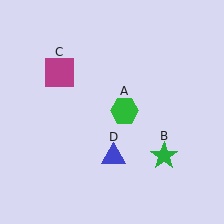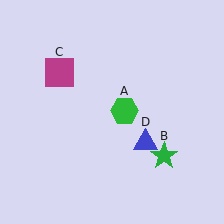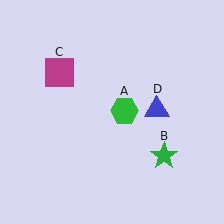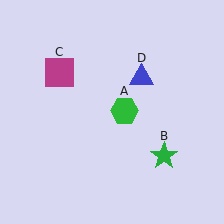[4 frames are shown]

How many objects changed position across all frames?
1 object changed position: blue triangle (object D).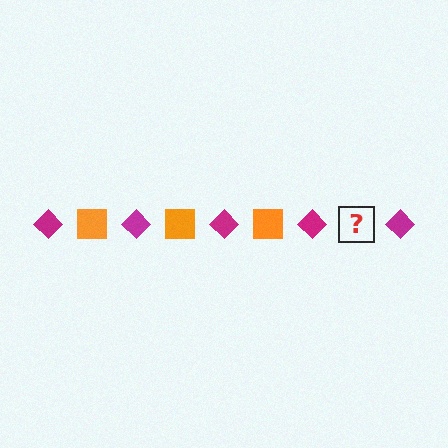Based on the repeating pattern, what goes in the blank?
The blank should be an orange square.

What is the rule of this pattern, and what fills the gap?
The rule is that the pattern alternates between magenta diamond and orange square. The gap should be filled with an orange square.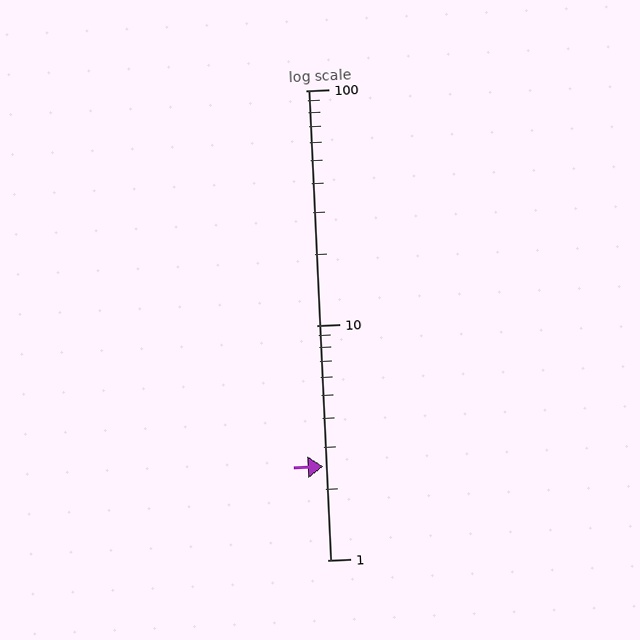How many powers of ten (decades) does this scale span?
The scale spans 2 decades, from 1 to 100.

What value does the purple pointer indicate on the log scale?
The pointer indicates approximately 2.5.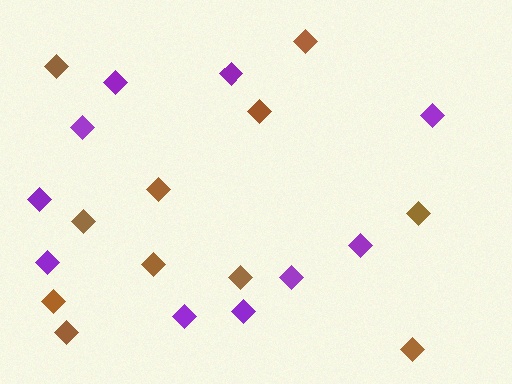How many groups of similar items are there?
There are 2 groups: one group of purple diamonds (10) and one group of brown diamonds (11).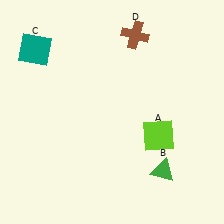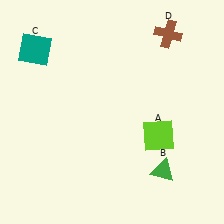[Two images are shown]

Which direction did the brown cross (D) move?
The brown cross (D) moved right.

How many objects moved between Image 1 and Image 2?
1 object moved between the two images.